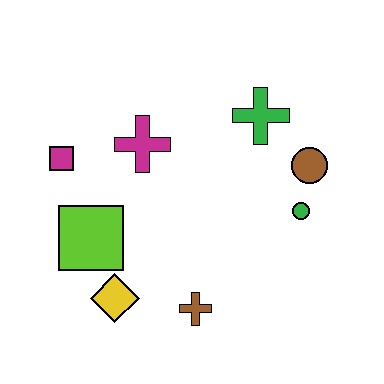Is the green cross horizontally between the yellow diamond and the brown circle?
Yes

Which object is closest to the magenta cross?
The magenta square is closest to the magenta cross.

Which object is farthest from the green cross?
The yellow diamond is farthest from the green cross.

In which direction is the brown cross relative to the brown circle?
The brown cross is below the brown circle.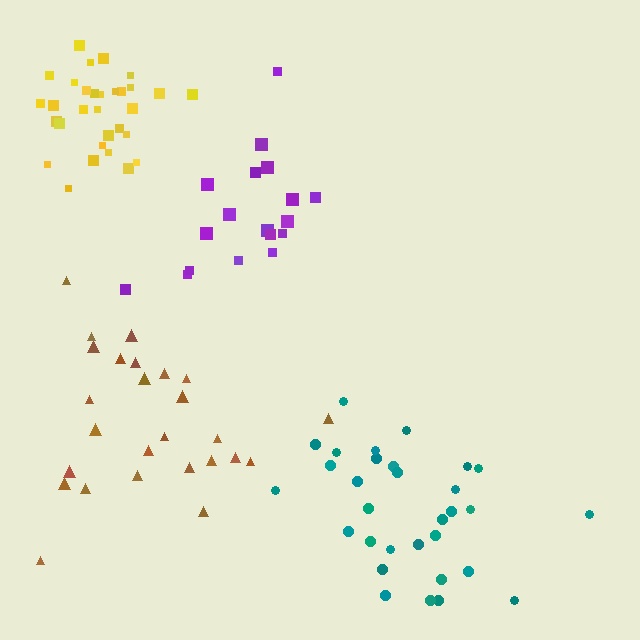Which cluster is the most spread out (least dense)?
Brown.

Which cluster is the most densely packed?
Yellow.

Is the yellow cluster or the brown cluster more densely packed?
Yellow.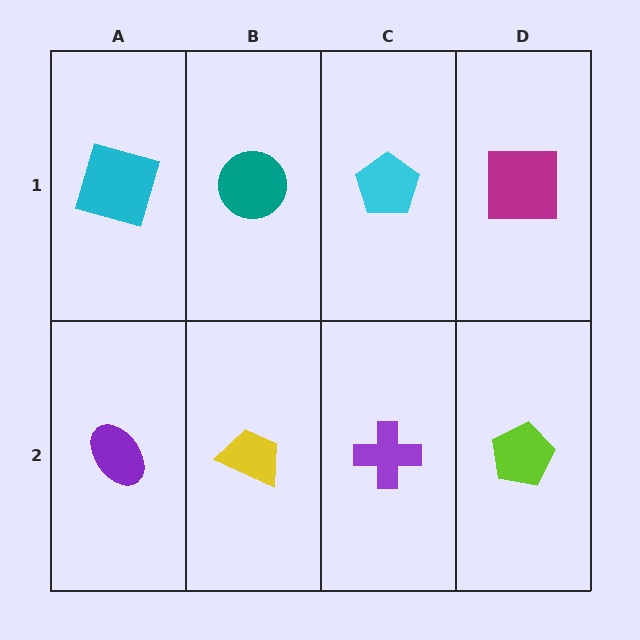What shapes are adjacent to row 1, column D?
A lime pentagon (row 2, column D), a cyan pentagon (row 1, column C).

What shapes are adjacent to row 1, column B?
A yellow trapezoid (row 2, column B), a cyan square (row 1, column A), a cyan pentagon (row 1, column C).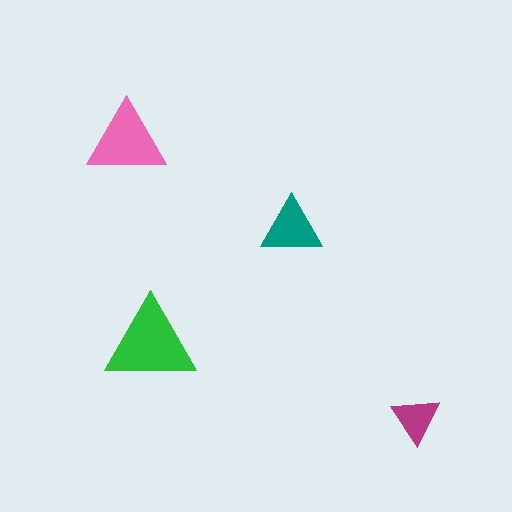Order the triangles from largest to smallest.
the green one, the pink one, the teal one, the magenta one.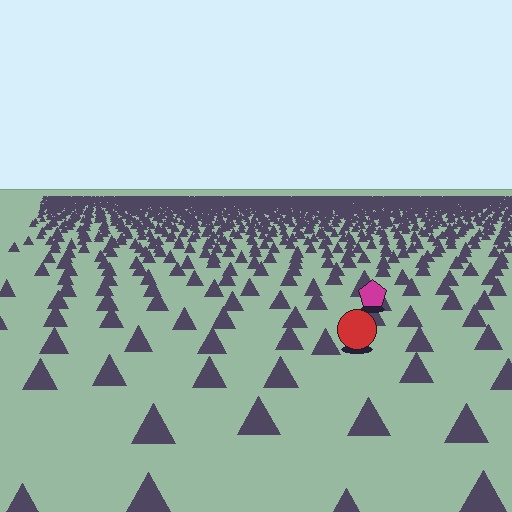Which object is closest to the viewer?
The red circle is closest. The texture marks near it are larger and more spread out.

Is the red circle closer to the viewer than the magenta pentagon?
Yes. The red circle is closer — you can tell from the texture gradient: the ground texture is coarser near it.